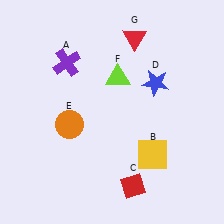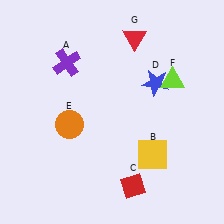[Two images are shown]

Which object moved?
The lime triangle (F) moved right.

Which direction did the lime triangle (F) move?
The lime triangle (F) moved right.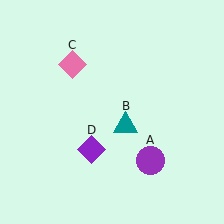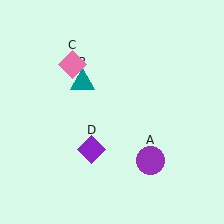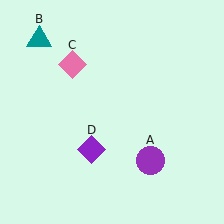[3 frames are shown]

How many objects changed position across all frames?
1 object changed position: teal triangle (object B).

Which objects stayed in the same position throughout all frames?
Purple circle (object A) and pink diamond (object C) and purple diamond (object D) remained stationary.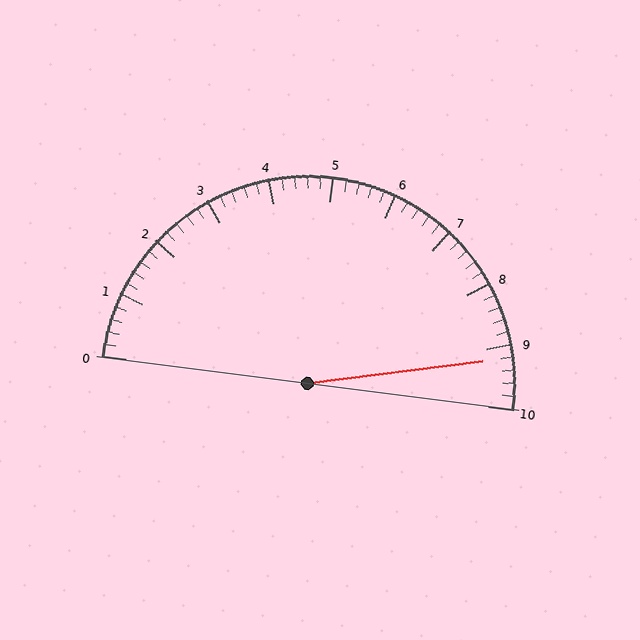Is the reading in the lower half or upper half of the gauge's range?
The reading is in the upper half of the range (0 to 10).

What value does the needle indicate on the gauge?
The needle indicates approximately 9.2.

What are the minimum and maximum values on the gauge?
The gauge ranges from 0 to 10.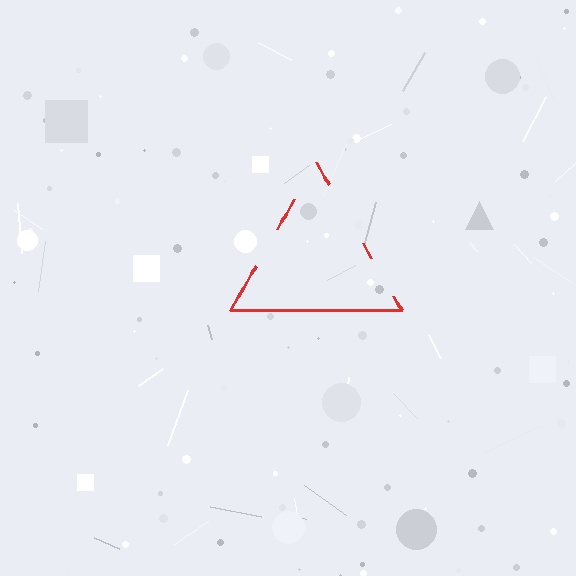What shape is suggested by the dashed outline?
The dashed outline suggests a triangle.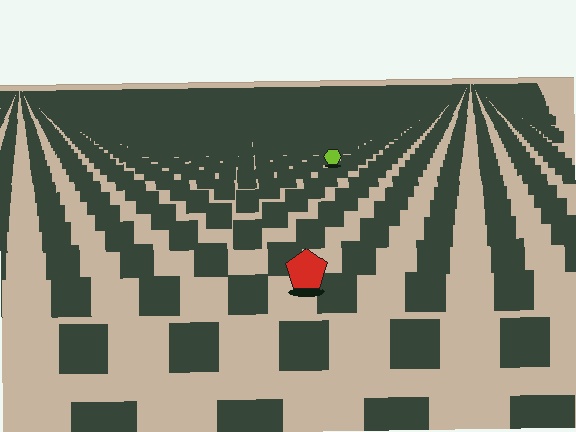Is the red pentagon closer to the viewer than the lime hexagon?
Yes. The red pentagon is closer — you can tell from the texture gradient: the ground texture is coarser near it.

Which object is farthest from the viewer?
The lime hexagon is farthest from the viewer. It appears smaller and the ground texture around it is denser.